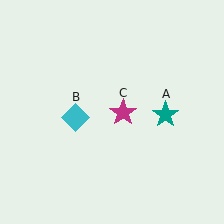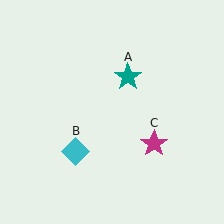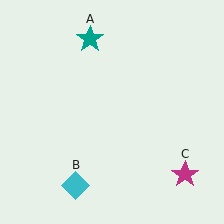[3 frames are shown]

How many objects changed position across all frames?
3 objects changed position: teal star (object A), cyan diamond (object B), magenta star (object C).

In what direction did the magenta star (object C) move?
The magenta star (object C) moved down and to the right.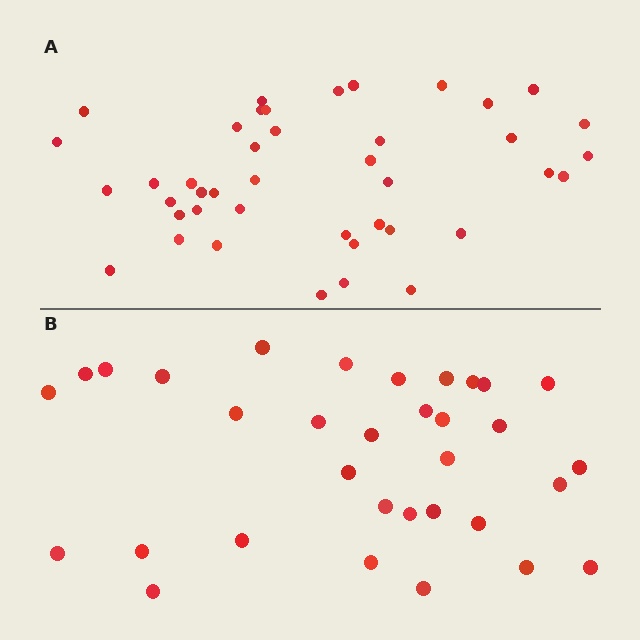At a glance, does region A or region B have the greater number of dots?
Region A (the top region) has more dots.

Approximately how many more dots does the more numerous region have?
Region A has roughly 8 or so more dots than region B.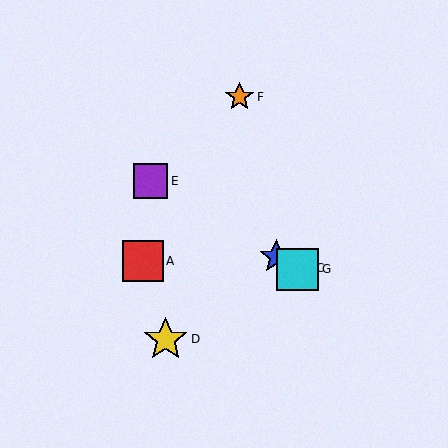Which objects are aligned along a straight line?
Objects B, C, E, G are aligned along a straight line.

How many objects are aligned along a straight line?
4 objects (B, C, E, G) are aligned along a straight line.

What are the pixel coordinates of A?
Object A is at (143, 261).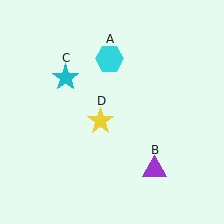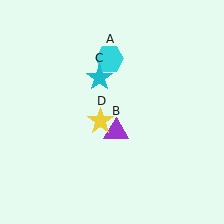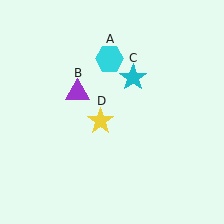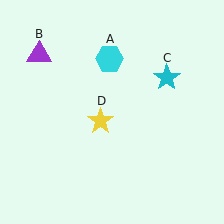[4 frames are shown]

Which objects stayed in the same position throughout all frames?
Cyan hexagon (object A) and yellow star (object D) remained stationary.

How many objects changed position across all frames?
2 objects changed position: purple triangle (object B), cyan star (object C).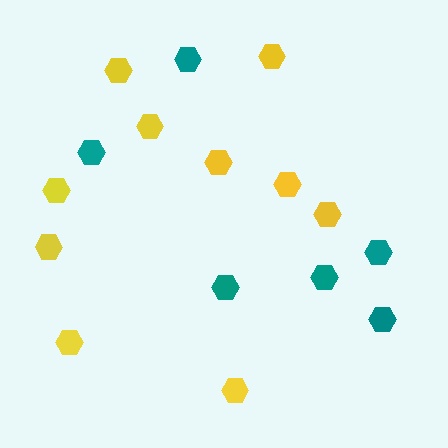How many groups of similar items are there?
There are 2 groups: one group of yellow hexagons (10) and one group of teal hexagons (6).